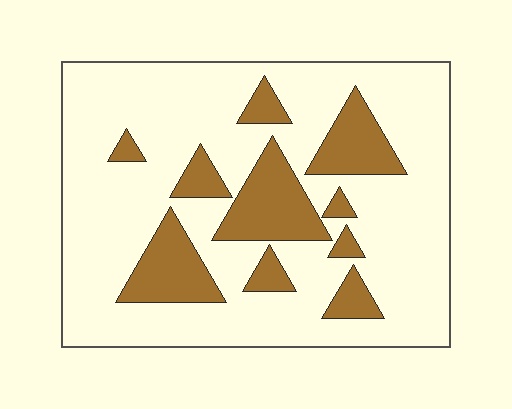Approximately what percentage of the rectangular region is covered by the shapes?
Approximately 20%.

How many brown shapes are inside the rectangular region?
10.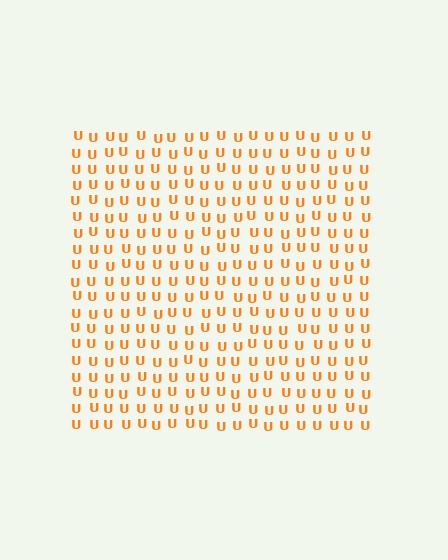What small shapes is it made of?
It is made of small letter U's.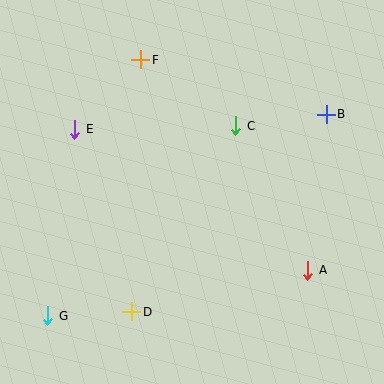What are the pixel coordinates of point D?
Point D is at (132, 312).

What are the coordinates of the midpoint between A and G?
The midpoint between A and G is at (178, 293).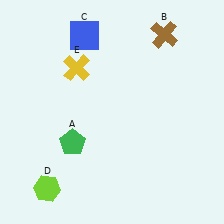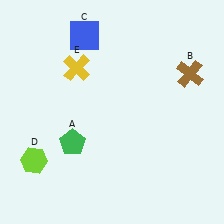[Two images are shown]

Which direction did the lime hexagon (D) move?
The lime hexagon (D) moved up.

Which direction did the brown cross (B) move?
The brown cross (B) moved down.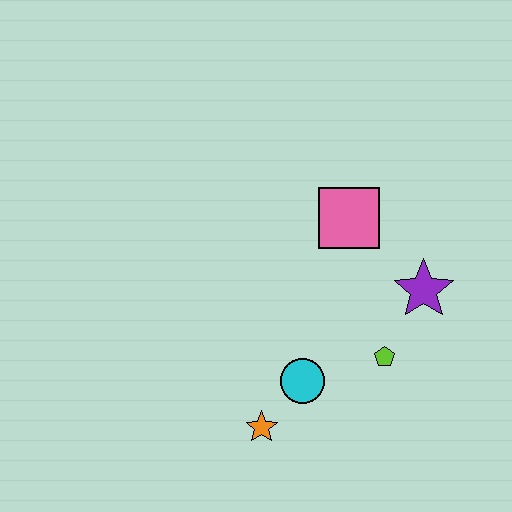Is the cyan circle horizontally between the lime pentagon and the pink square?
No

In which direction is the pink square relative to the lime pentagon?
The pink square is above the lime pentagon.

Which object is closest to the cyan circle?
The orange star is closest to the cyan circle.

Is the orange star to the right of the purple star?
No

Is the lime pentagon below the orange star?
No